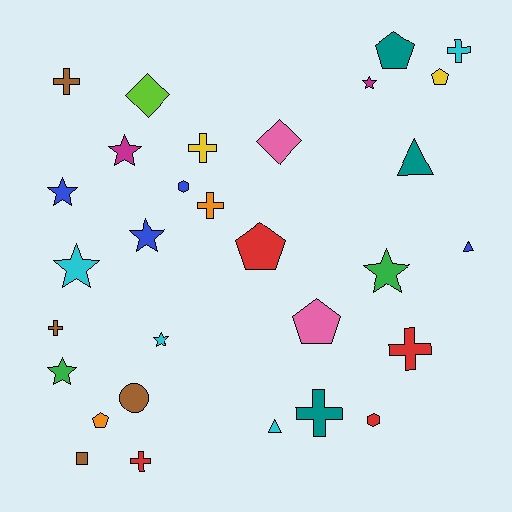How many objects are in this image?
There are 30 objects.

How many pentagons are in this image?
There are 5 pentagons.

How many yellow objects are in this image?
There are 2 yellow objects.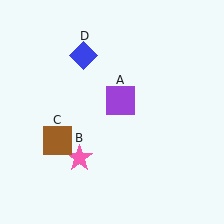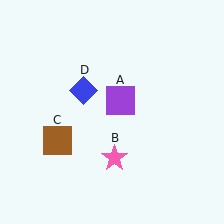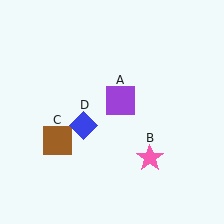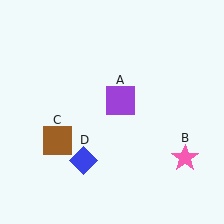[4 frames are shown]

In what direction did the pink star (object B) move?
The pink star (object B) moved right.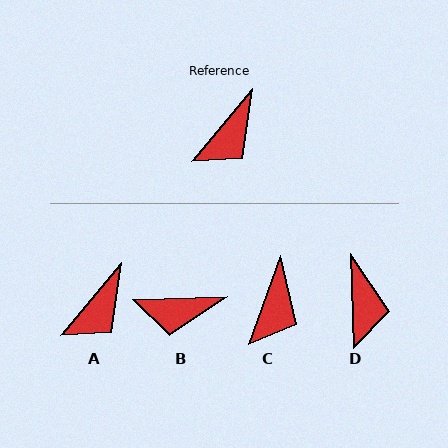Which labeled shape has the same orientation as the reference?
A.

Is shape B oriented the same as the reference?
No, it is off by about 48 degrees.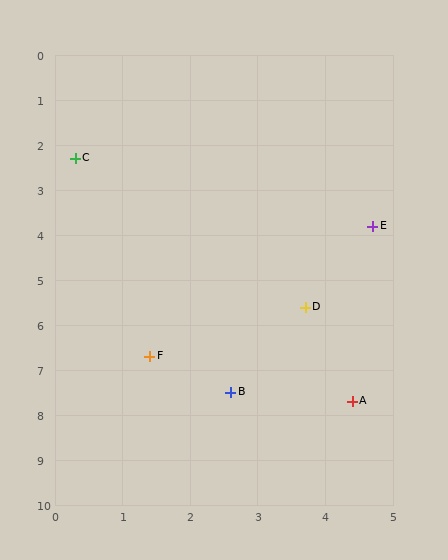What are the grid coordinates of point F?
Point F is at approximately (1.4, 6.7).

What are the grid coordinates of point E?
Point E is at approximately (4.7, 3.8).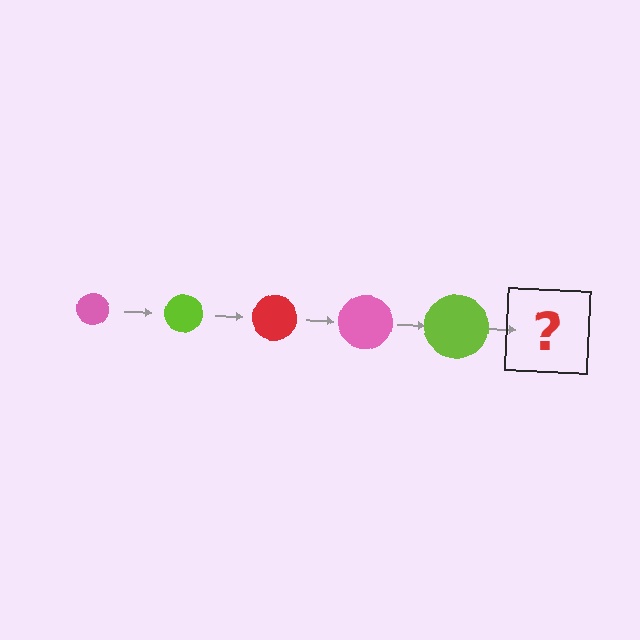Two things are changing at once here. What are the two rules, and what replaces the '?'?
The two rules are that the circle grows larger each step and the color cycles through pink, lime, and red. The '?' should be a red circle, larger than the previous one.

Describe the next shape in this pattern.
It should be a red circle, larger than the previous one.